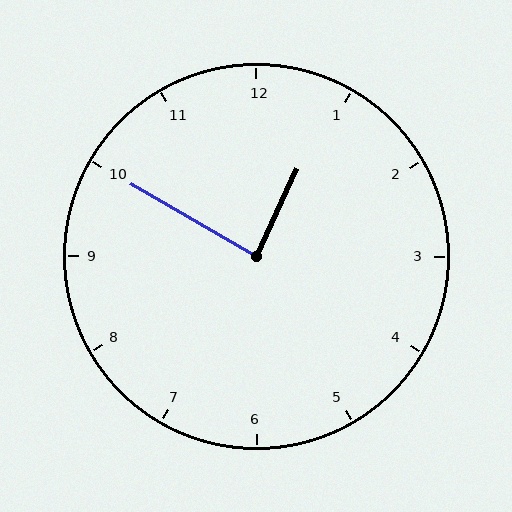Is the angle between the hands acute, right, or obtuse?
It is right.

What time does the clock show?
12:50.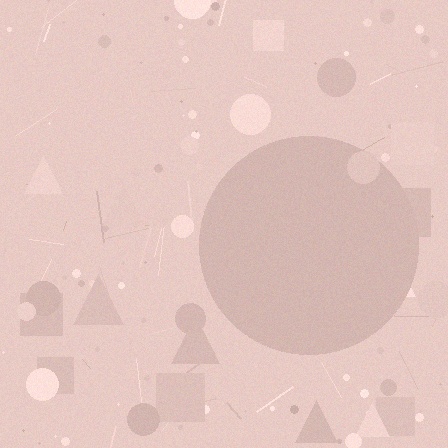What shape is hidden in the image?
A circle is hidden in the image.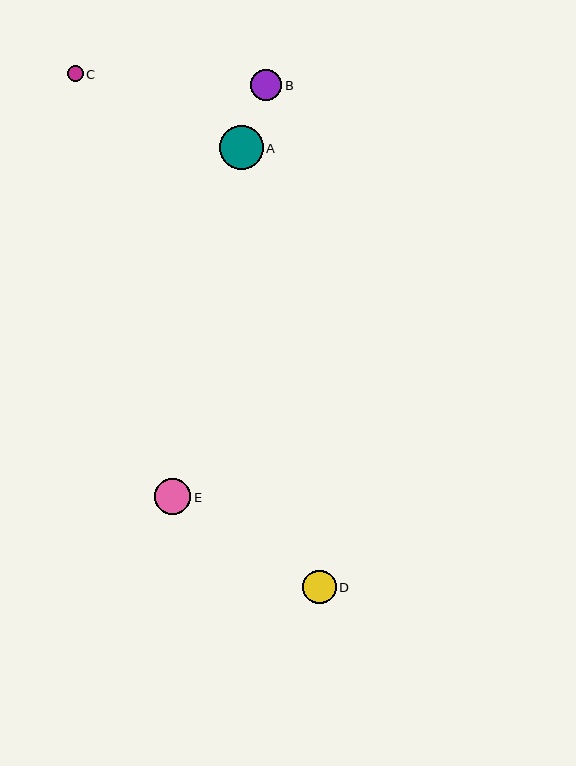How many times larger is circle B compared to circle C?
Circle B is approximately 2.1 times the size of circle C.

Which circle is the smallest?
Circle C is the smallest with a size of approximately 15 pixels.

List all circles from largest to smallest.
From largest to smallest: A, E, D, B, C.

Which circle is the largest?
Circle A is the largest with a size of approximately 44 pixels.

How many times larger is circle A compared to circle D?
Circle A is approximately 1.3 times the size of circle D.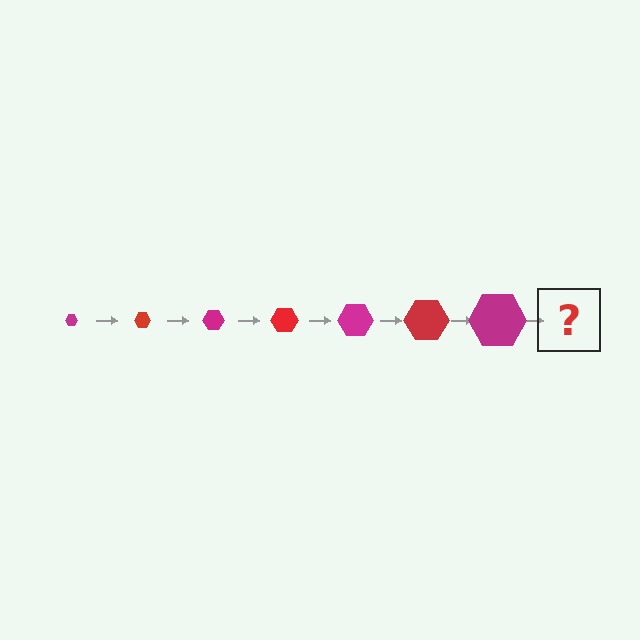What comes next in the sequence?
The next element should be a red hexagon, larger than the previous one.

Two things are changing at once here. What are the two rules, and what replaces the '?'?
The two rules are that the hexagon grows larger each step and the color cycles through magenta and red. The '?' should be a red hexagon, larger than the previous one.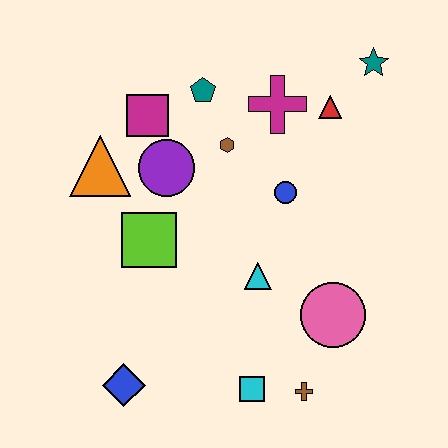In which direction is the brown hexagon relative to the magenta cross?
The brown hexagon is to the left of the magenta cross.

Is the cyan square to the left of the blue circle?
Yes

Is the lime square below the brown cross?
No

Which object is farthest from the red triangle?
The blue diamond is farthest from the red triangle.